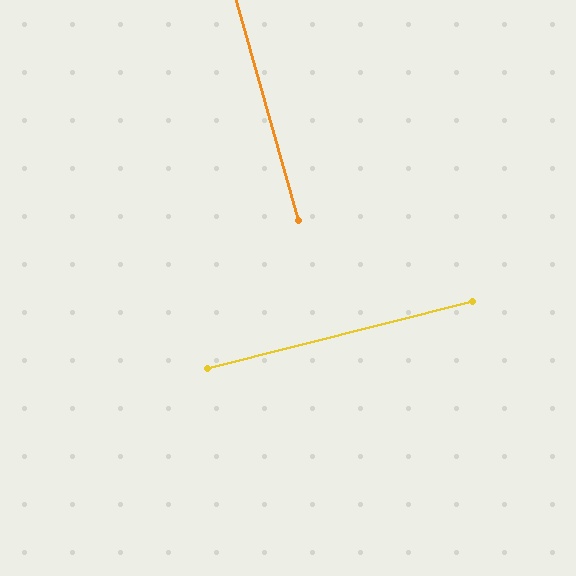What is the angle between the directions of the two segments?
Approximately 88 degrees.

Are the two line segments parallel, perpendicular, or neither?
Perpendicular — they meet at approximately 88°.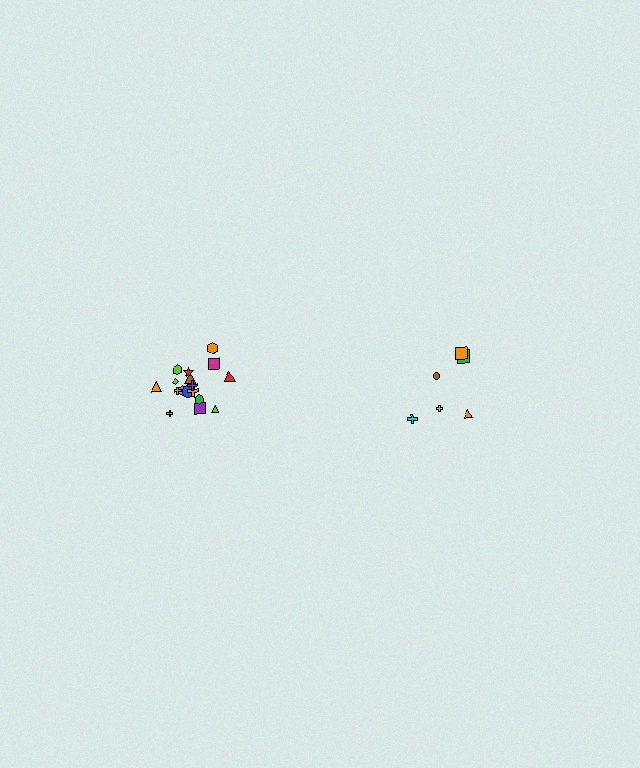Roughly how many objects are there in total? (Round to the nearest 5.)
Roughly 25 objects in total.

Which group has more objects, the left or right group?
The left group.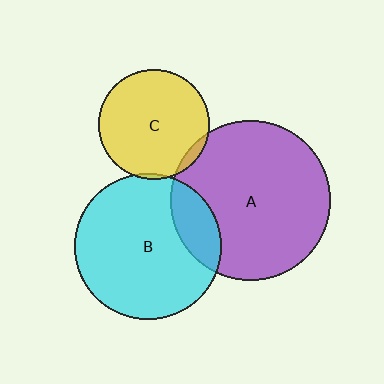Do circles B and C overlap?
Yes.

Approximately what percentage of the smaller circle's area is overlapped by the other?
Approximately 5%.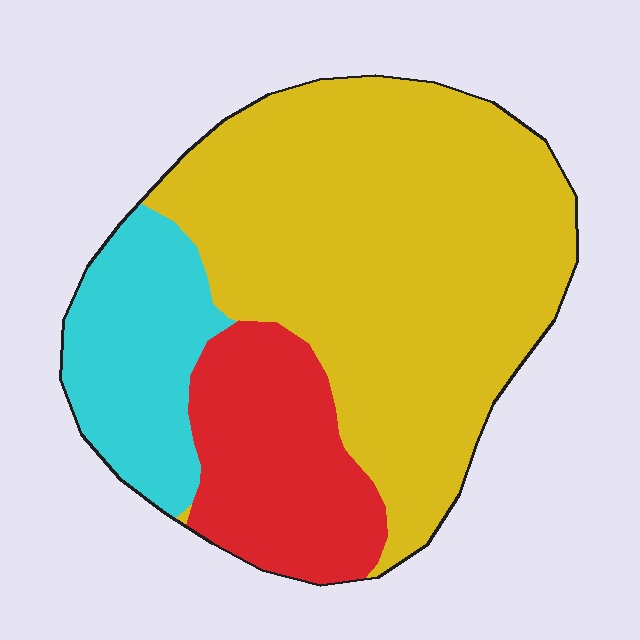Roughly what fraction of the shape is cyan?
Cyan covers 18% of the shape.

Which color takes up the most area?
Yellow, at roughly 60%.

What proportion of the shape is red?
Red covers 20% of the shape.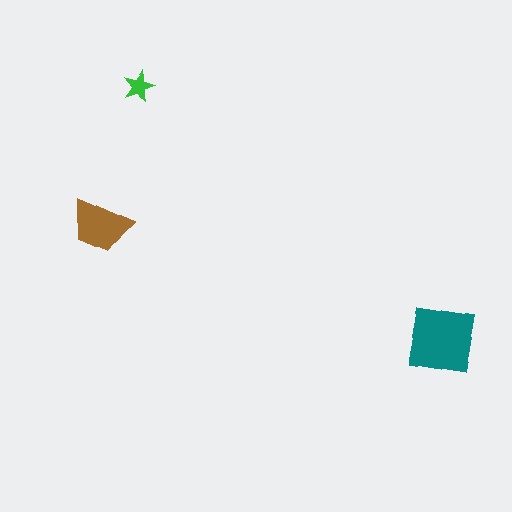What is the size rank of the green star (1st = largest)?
3rd.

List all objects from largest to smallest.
The teal square, the brown trapezoid, the green star.